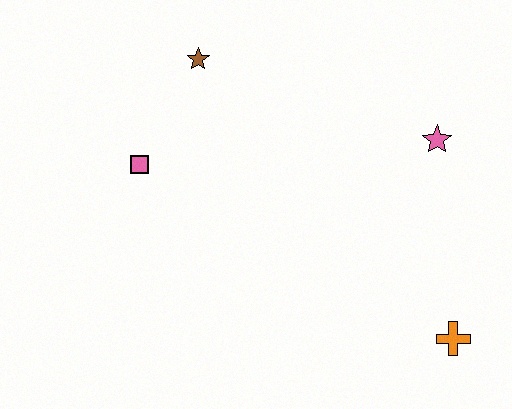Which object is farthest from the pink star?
The pink square is farthest from the pink star.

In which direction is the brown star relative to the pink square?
The brown star is above the pink square.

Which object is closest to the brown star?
The pink square is closest to the brown star.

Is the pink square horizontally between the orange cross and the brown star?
No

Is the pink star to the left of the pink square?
No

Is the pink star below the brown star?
Yes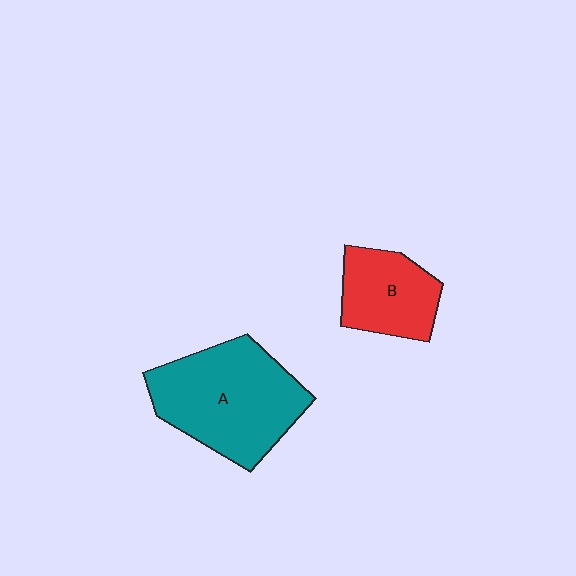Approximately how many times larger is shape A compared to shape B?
Approximately 1.8 times.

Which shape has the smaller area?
Shape B (red).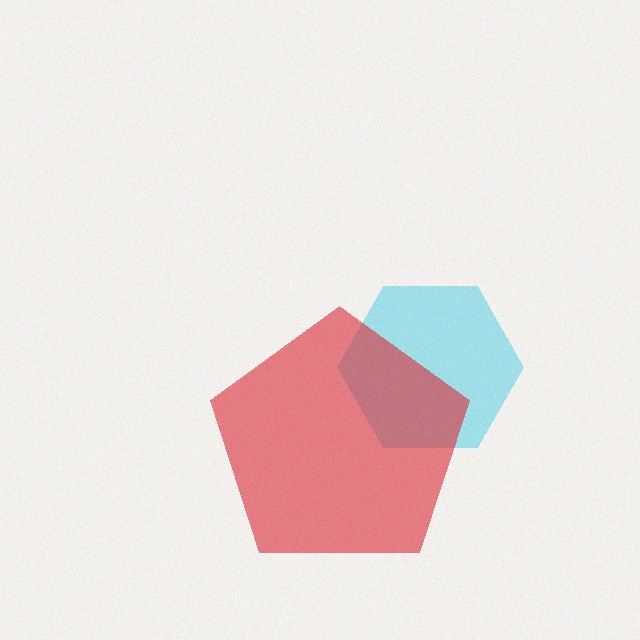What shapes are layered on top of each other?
The layered shapes are: a cyan hexagon, a red pentagon.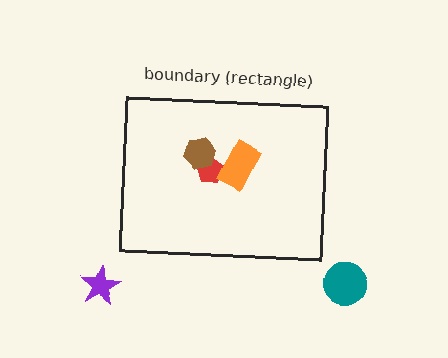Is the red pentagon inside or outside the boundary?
Inside.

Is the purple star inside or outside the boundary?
Outside.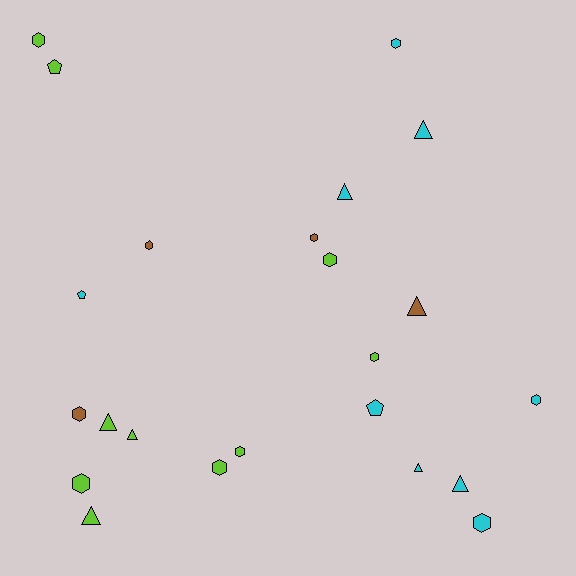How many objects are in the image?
There are 23 objects.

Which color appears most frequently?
Lime, with 10 objects.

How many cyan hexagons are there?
There are 3 cyan hexagons.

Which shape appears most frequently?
Hexagon, with 12 objects.